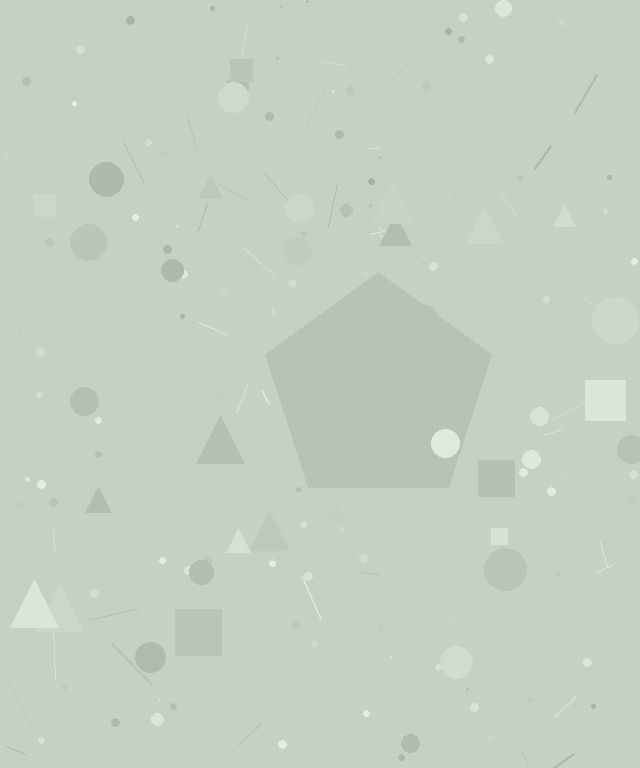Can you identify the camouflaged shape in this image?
The camouflaged shape is a pentagon.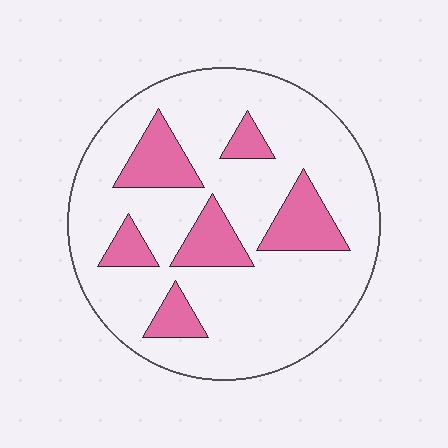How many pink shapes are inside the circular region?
6.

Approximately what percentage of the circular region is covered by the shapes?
Approximately 20%.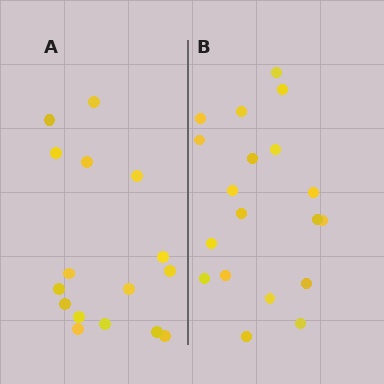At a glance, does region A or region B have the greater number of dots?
Region B (the right region) has more dots.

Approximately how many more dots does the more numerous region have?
Region B has just a few more — roughly 2 or 3 more dots than region A.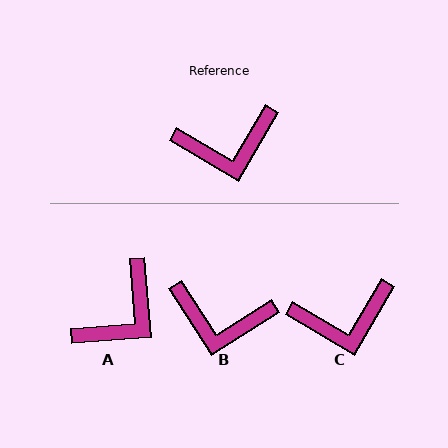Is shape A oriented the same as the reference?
No, it is off by about 35 degrees.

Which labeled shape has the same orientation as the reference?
C.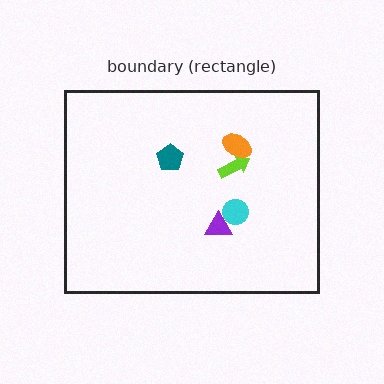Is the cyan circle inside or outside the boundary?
Inside.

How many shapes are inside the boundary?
5 inside, 0 outside.